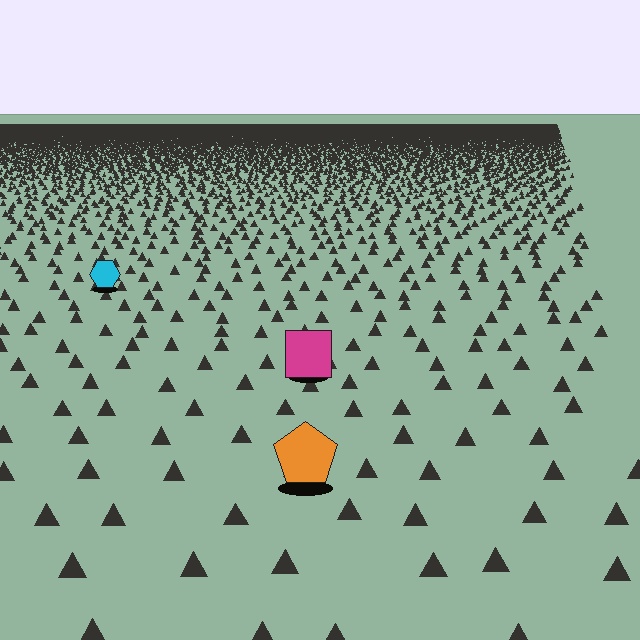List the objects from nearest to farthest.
From nearest to farthest: the orange pentagon, the magenta square, the cyan hexagon.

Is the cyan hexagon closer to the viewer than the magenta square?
No. The magenta square is closer — you can tell from the texture gradient: the ground texture is coarser near it.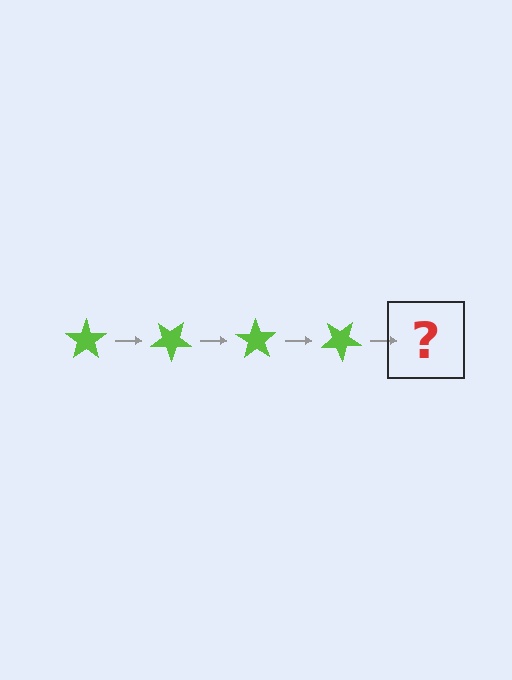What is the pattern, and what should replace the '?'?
The pattern is that the star rotates 35 degrees each step. The '?' should be a lime star rotated 140 degrees.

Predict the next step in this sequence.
The next step is a lime star rotated 140 degrees.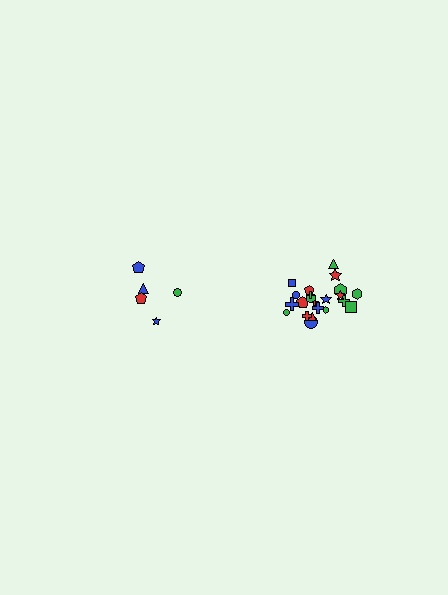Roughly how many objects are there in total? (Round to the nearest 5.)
Roughly 25 objects in total.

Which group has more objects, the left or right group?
The right group.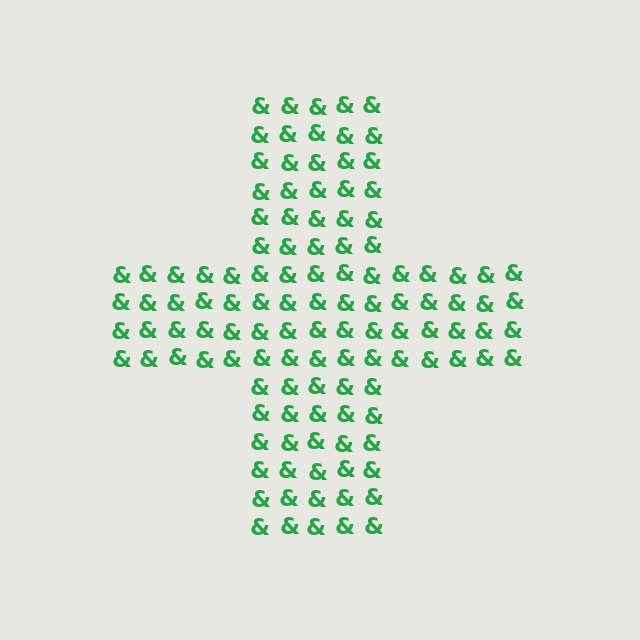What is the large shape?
The large shape is a cross.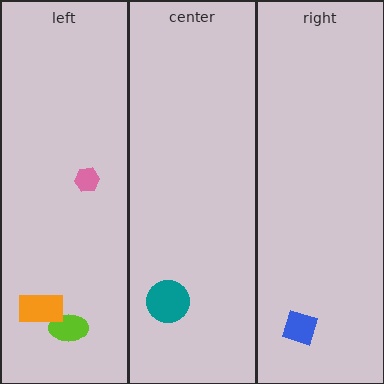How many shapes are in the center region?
1.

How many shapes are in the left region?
3.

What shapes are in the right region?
The blue diamond.